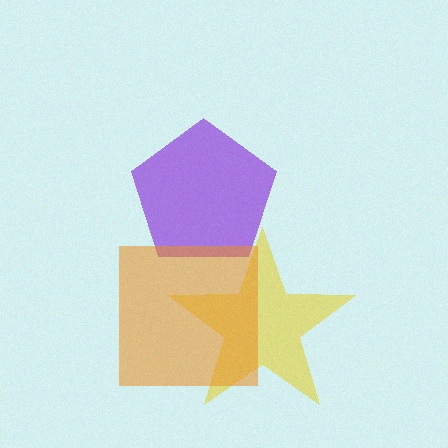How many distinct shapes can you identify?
There are 3 distinct shapes: a purple pentagon, a yellow star, an orange square.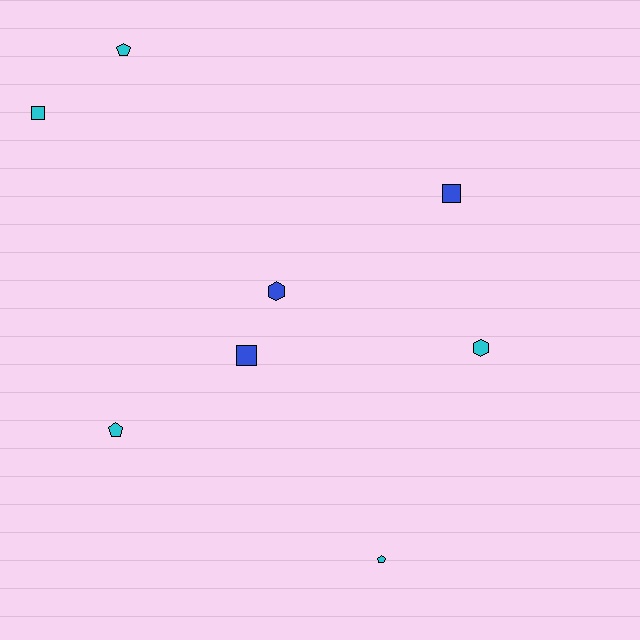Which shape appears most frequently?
Pentagon, with 3 objects.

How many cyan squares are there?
There is 1 cyan square.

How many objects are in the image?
There are 8 objects.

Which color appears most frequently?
Cyan, with 5 objects.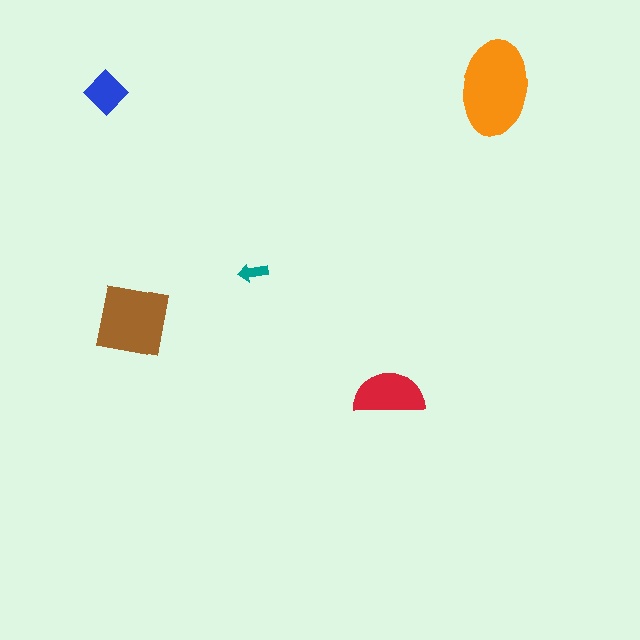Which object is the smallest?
The teal arrow.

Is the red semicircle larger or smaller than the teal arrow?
Larger.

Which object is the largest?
The orange ellipse.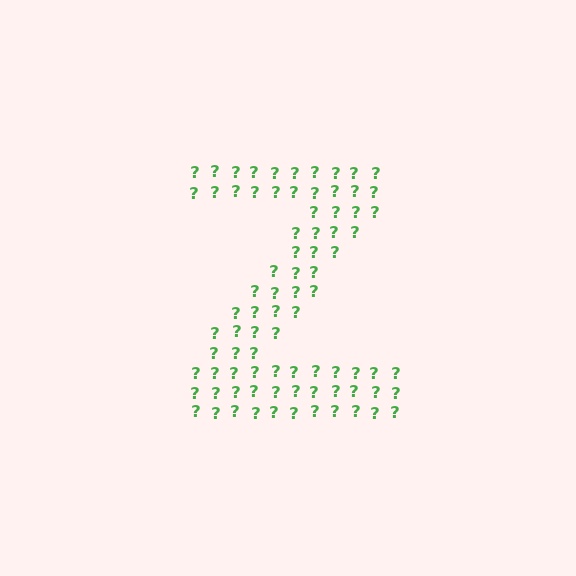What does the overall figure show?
The overall figure shows the letter Z.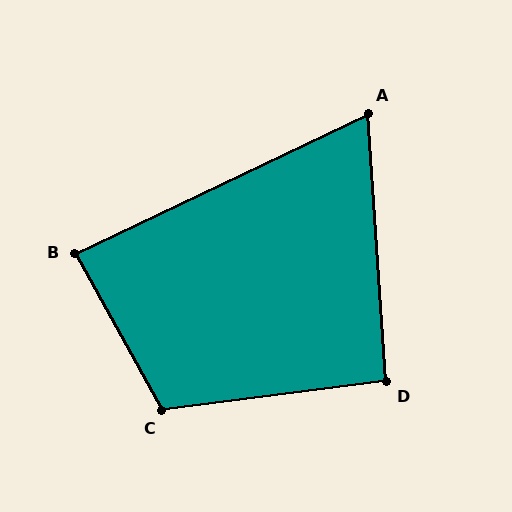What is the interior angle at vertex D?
Approximately 93 degrees (approximately right).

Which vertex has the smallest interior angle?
A, at approximately 68 degrees.